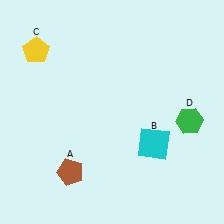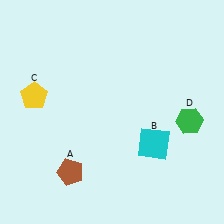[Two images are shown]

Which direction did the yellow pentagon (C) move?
The yellow pentagon (C) moved down.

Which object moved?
The yellow pentagon (C) moved down.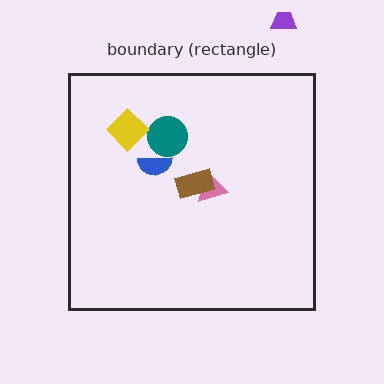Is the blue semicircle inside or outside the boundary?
Inside.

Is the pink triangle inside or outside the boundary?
Inside.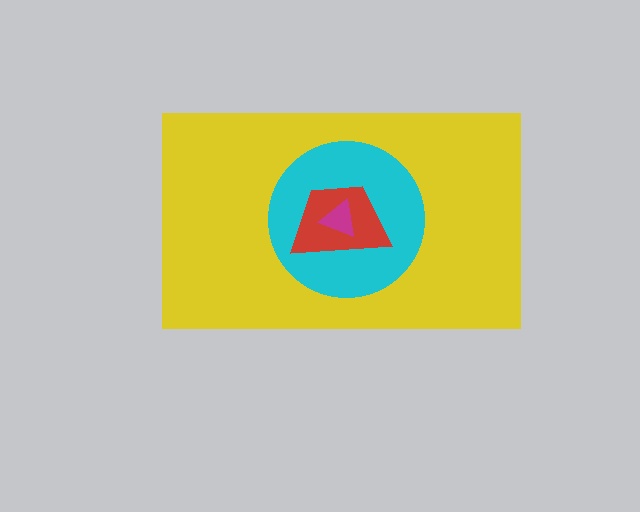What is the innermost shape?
The magenta triangle.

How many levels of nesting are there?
4.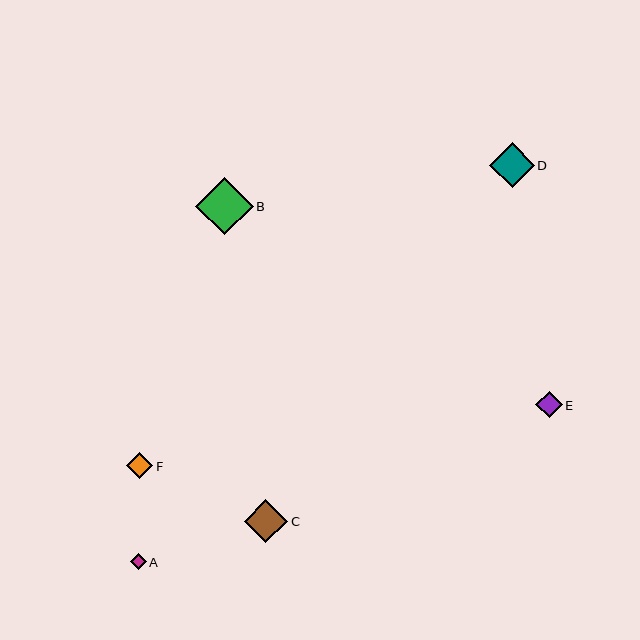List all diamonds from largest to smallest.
From largest to smallest: B, D, C, E, F, A.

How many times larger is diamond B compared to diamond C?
Diamond B is approximately 1.3 times the size of diamond C.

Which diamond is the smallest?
Diamond A is the smallest with a size of approximately 16 pixels.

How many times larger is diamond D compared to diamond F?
Diamond D is approximately 1.7 times the size of diamond F.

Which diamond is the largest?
Diamond B is the largest with a size of approximately 58 pixels.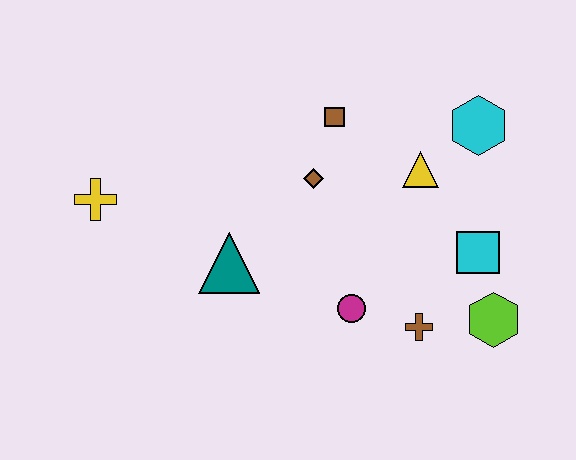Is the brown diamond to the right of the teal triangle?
Yes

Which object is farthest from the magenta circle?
The yellow cross is farthest from the magenta circle.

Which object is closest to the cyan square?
The lime hexagon is closest to the cyan square.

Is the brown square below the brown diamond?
No